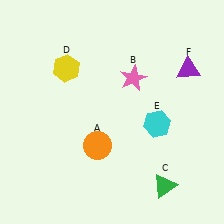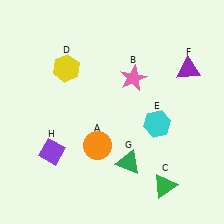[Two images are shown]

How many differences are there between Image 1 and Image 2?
There are 2 differences between the two images.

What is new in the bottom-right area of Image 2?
A green triangle (G) was added in the bottom-right area of Image 2.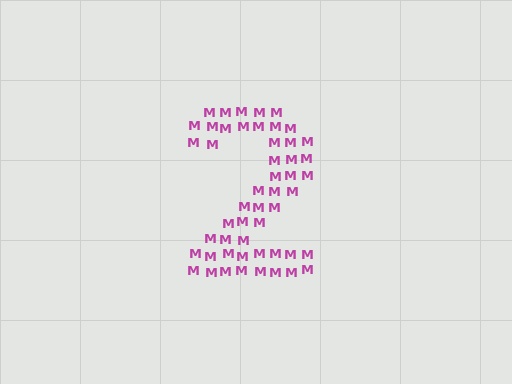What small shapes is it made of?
It is made of small letter M's.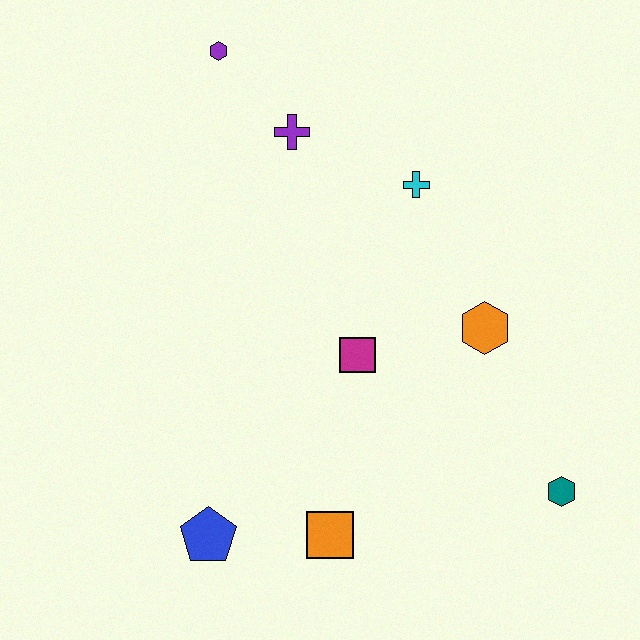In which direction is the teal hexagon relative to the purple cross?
The teal hexagon is below the purple cross.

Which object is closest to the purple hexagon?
The purple cross is closest to the purple hexagon.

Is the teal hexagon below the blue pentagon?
No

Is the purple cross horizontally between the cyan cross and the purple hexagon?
Yes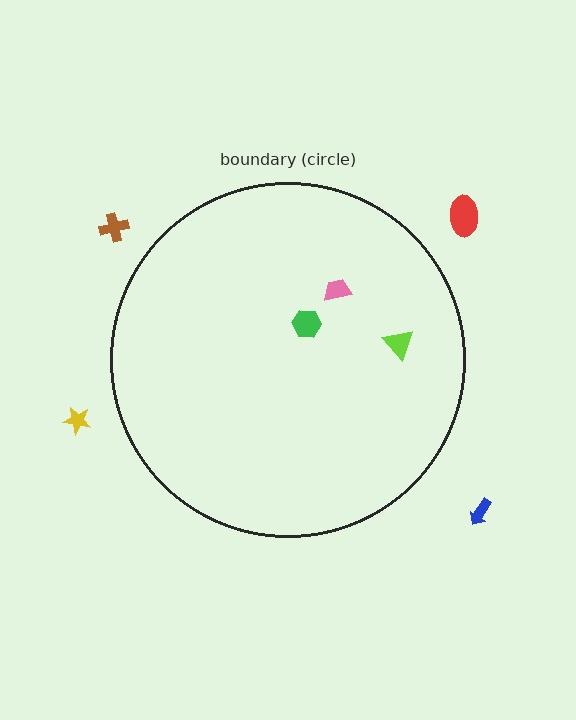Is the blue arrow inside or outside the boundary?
Outside.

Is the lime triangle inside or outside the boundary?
Inside.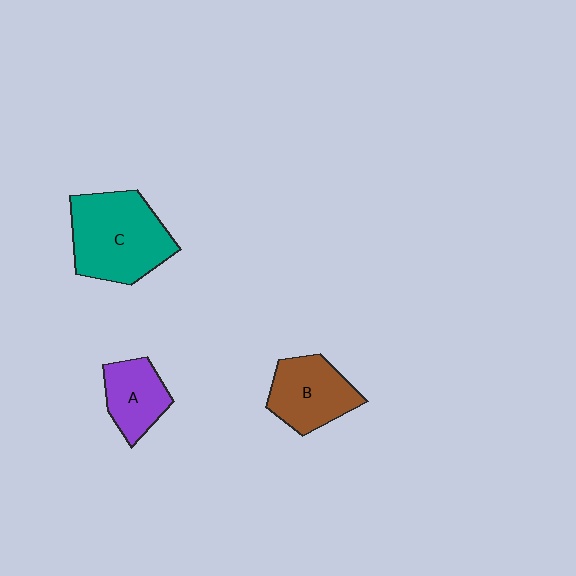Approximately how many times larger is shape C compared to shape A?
Approximately 1.9 times.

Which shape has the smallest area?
Shape A (purple).